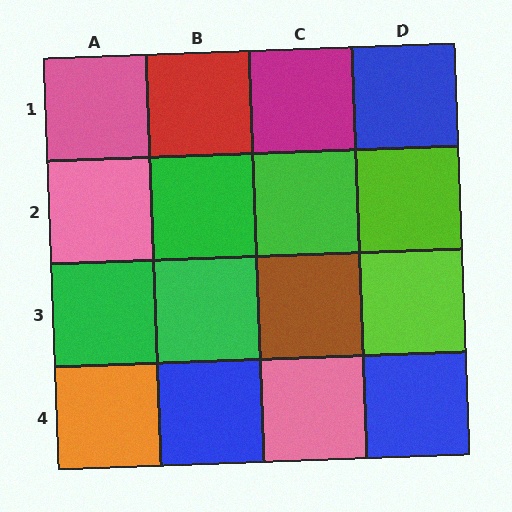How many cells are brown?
1 cell is brown.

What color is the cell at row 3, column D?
Lime.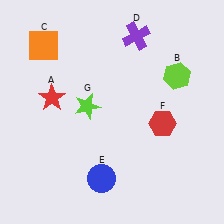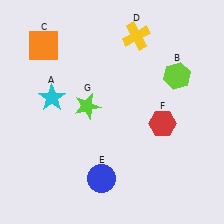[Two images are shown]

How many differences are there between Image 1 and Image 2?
There are 2 differences between the two images.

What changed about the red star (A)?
In Image 1, A is red. In Image 2, it changed to cyan.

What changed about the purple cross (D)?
In Image 1, D is purple. In Image 2, it changed to yellow.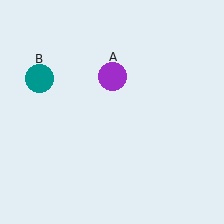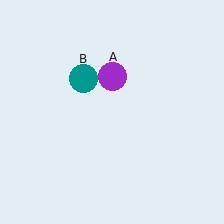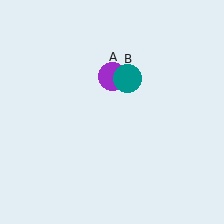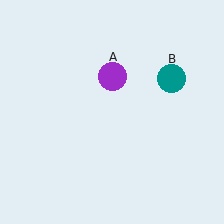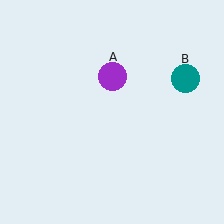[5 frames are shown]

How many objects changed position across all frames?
1 object changed position: teal circle (object B).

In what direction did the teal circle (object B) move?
The teal circle (object B) moved right.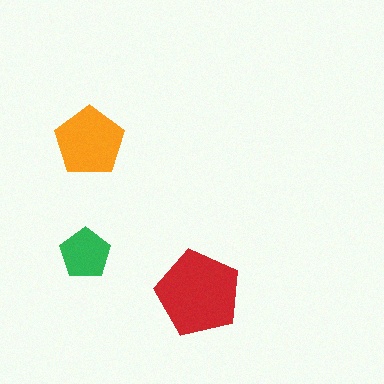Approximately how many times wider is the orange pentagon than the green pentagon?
About 1.5 times wider.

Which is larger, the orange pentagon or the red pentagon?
The red one.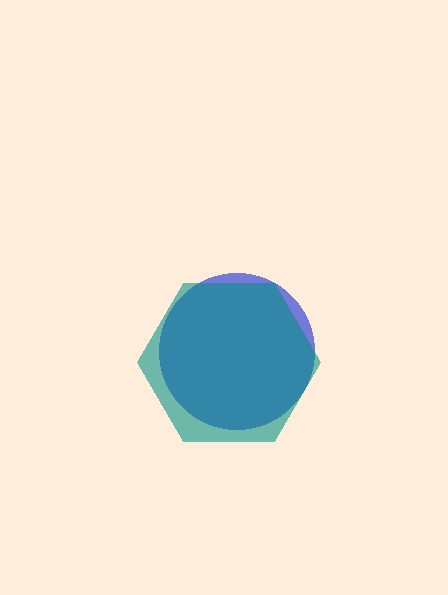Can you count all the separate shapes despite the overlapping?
Yes, there are 2 separate shapes.